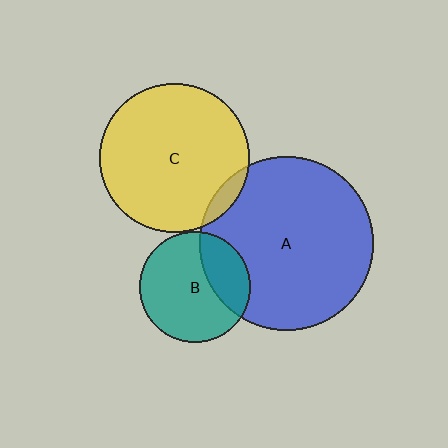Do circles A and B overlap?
Yes.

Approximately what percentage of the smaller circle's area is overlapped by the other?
Approximately 30%.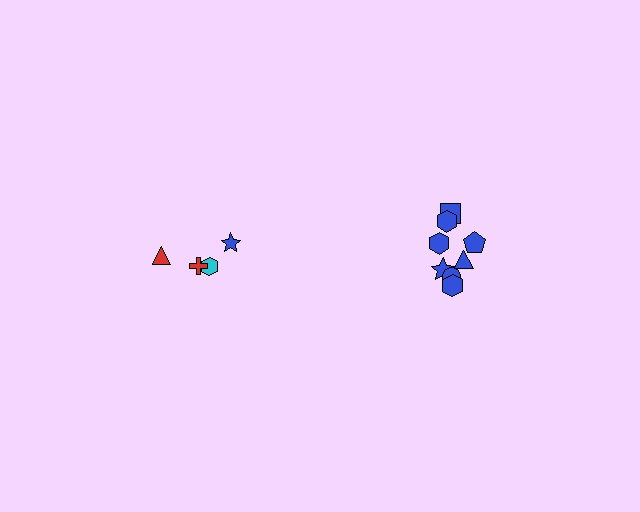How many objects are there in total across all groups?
There are 12 objects.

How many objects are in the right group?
There are 8 objects.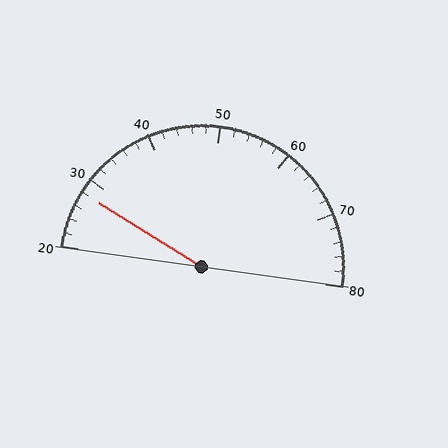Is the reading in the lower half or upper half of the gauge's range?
The reading is in the lower half of the range (20 to 80).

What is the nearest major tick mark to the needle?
The nearest major tick mark is 30.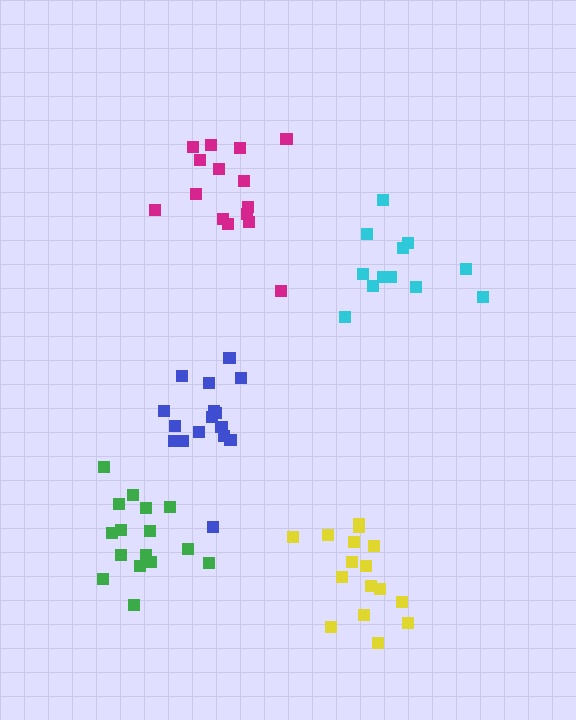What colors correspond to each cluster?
The clusters are colored: blue, magenta, cyan, green, yellow.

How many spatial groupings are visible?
There are 5 spatial groupings.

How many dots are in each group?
Group 1: 16 dots, Group 2: 15 dots, Group 3: 12 dots, Group 4: 17 dots, Group 5: 16 dots (76 total).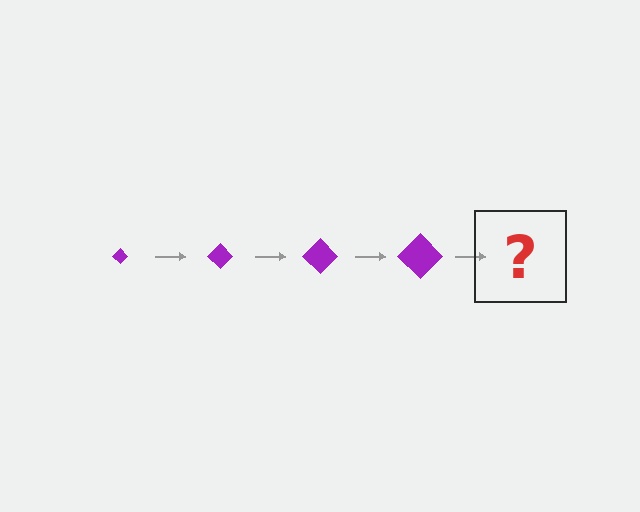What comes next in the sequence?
The next element should be a purple diamond, larger than the previous one.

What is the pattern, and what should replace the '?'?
The pattern is that the diamond gets progressively larger each step. The '?' should be a purple diamond, larger than the previous one.